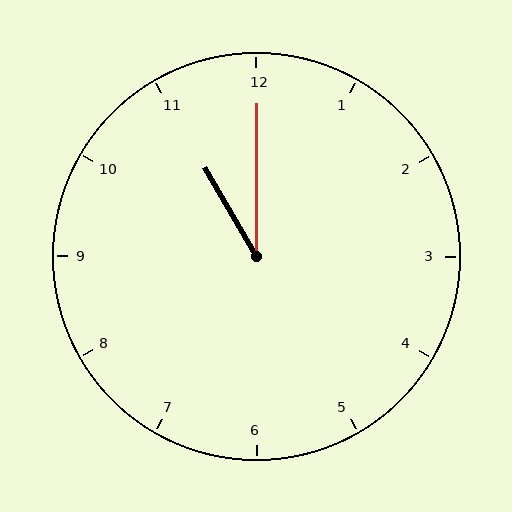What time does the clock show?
11:00.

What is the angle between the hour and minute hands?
Approximately 30 degrees.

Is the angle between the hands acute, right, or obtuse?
It is acute.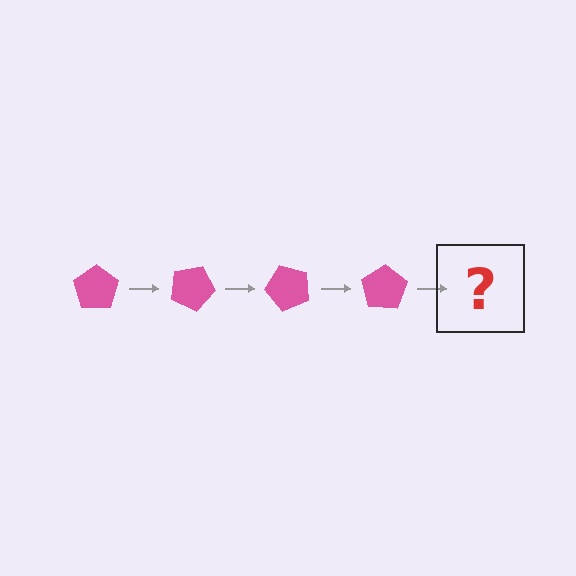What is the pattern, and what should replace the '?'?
The pattern is that the pentagon rotates 25 degrees each step. The '?' should be a pink pentagon rotated 100 degrees.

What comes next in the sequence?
The next element should be a pink pentagon rotated 100 degrees.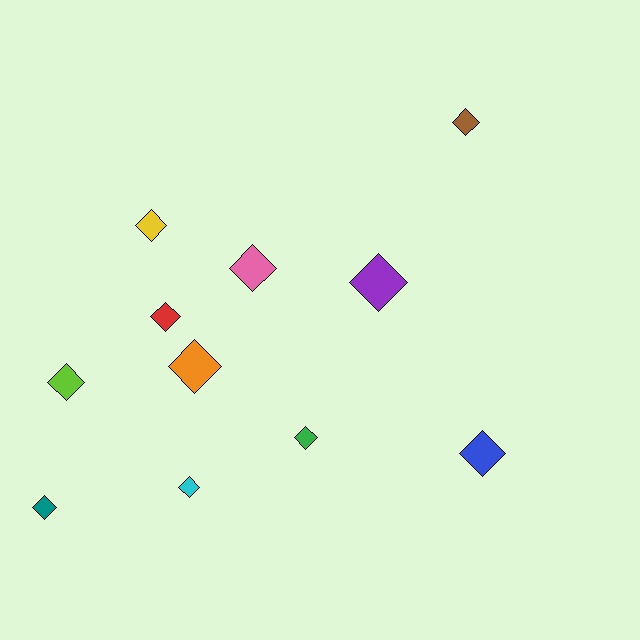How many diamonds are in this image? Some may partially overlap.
There are 11 diamonds.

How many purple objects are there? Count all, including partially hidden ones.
There is 1 purple object.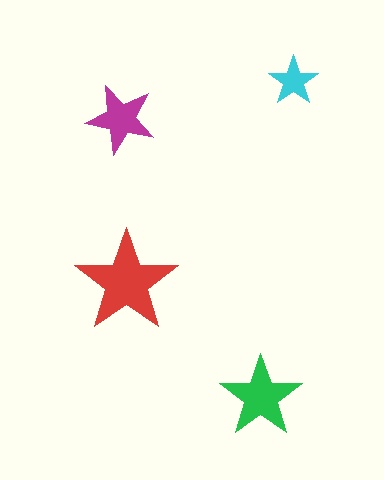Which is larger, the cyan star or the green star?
The green one.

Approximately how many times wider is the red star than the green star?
About 1.5 times wider.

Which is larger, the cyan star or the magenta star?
The magenta one.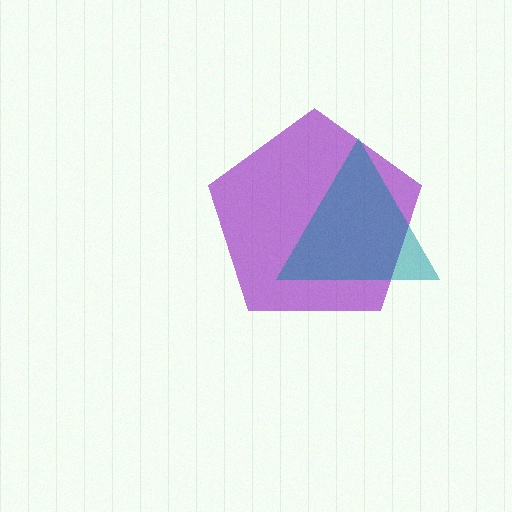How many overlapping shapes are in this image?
There are 2 overlapping shapes in the image.